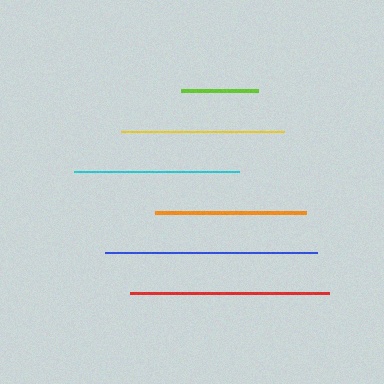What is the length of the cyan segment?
The cyan segment is approximately 165 pixels long.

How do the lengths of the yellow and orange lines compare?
The yellow and orange lines are approximately the same length.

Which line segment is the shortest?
The lime line is the shortest at approximately 77 pixels.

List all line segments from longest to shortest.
From longest to shortest: blue, red, cyan, yellow, orange, lime.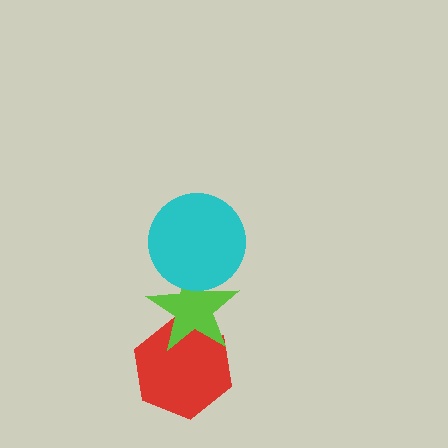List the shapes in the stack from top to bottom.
From top to bottom: the cyan circle, the lime star, the red hexagon.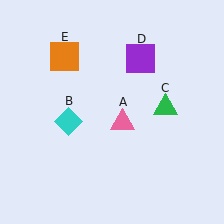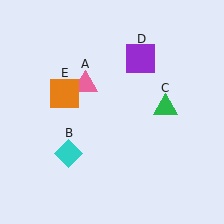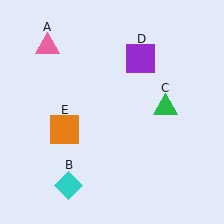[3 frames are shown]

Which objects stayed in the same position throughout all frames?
Green triangle (object C) and purple square (object D) remained stationary.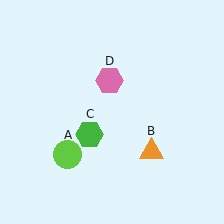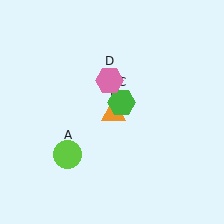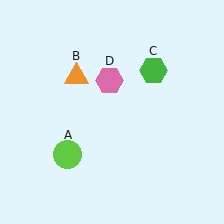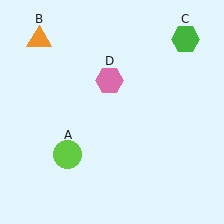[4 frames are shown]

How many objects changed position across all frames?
2 objects changed position: orange triangle (object B), green hexagon (object C).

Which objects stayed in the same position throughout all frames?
Lime circle (object A) and pink hexagon (object D) remained stationary.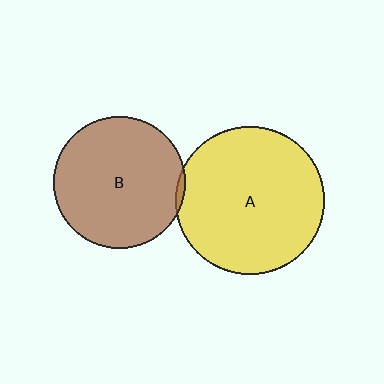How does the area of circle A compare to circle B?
Approximately 1.3 times.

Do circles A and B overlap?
Yes.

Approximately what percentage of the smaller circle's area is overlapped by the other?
Approximately 5%.